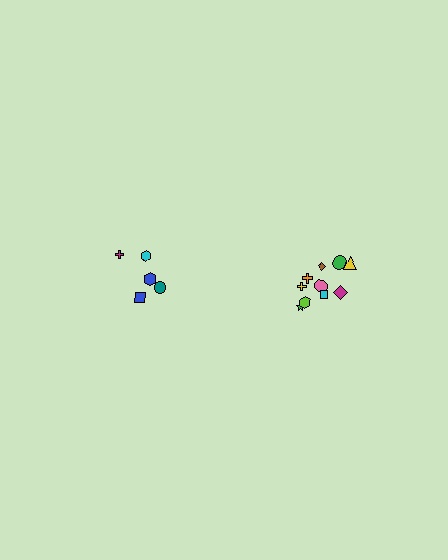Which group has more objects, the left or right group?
The right group.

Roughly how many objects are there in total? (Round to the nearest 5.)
Roughly 15 objects in total.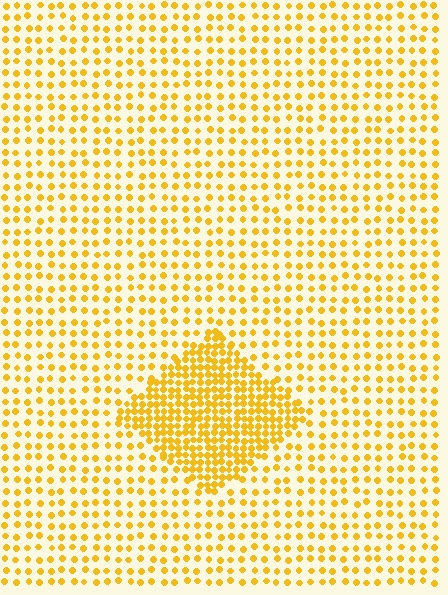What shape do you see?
I see a diamond.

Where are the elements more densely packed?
The elements are more densely packed inside the diamond boundary.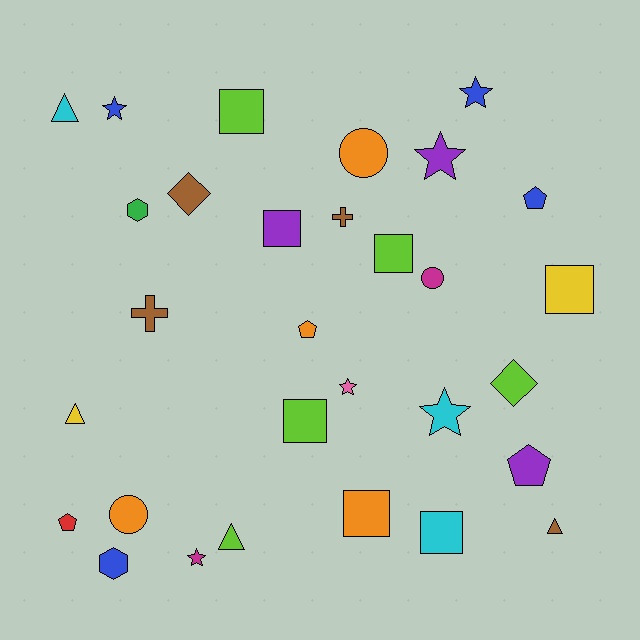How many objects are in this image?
There are 30 objects.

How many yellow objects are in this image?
There are 2 yellow objects.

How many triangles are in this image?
There are 4 triangles.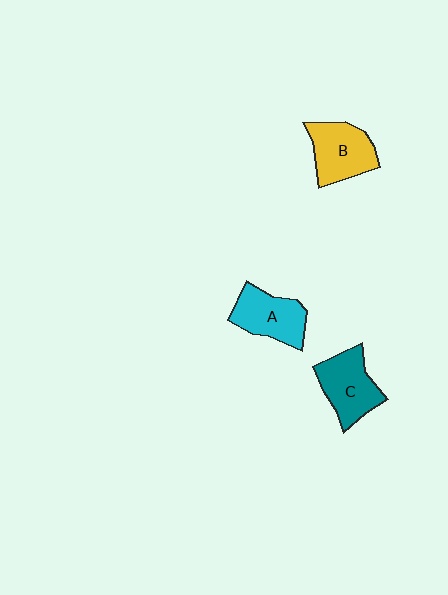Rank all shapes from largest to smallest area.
From largest to smallest: B (yellow), C (teal), A (cyan).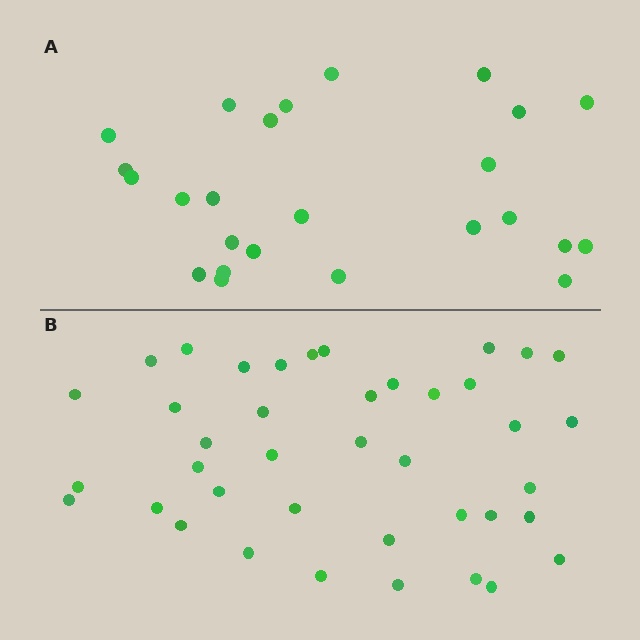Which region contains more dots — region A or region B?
Region B (the bottom region) has more dots.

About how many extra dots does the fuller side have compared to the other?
Region B has approximately 15 more dots than region A.